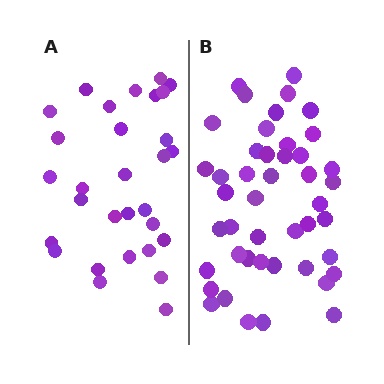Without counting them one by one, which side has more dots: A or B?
Region B (the right region) has more dots.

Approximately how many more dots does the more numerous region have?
Region B has approximately 15 more dots than region A.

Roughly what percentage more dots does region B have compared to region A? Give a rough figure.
About 50% more.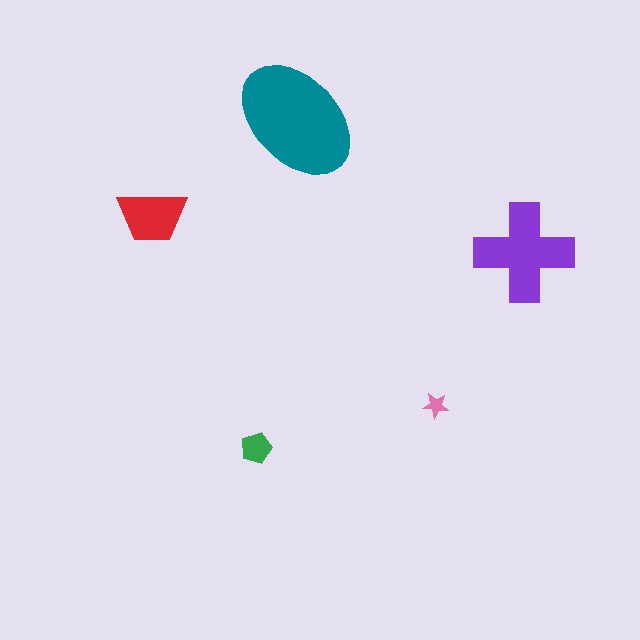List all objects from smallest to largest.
The pink star, the green pentagon, the red trapezoid, the purple cross, the teal ellipse.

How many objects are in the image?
There are 5 objects in the image.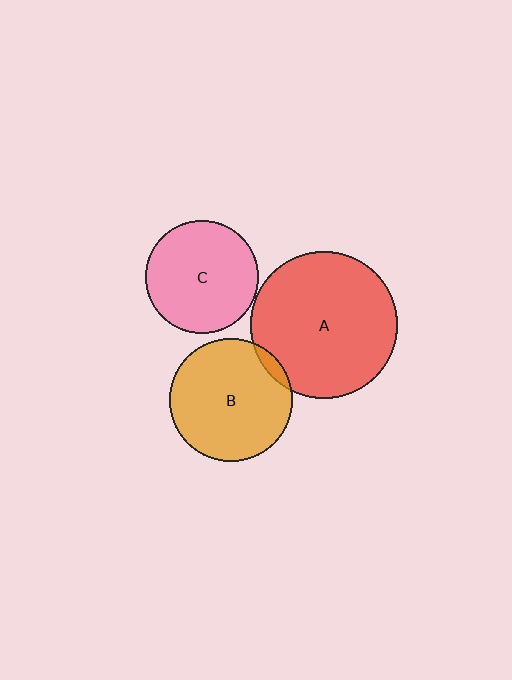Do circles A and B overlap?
Yes.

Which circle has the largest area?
Circle A (red).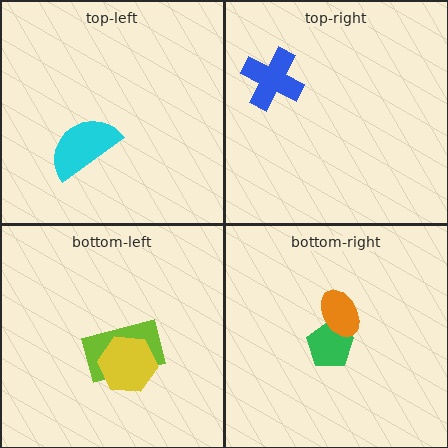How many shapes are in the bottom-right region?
2.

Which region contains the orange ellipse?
The bottom-right region.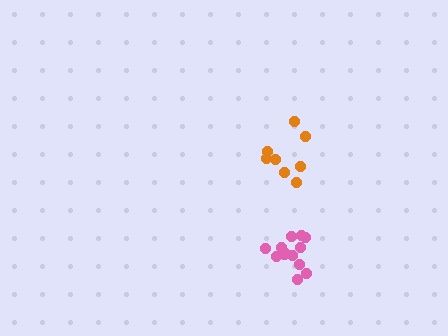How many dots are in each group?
Group 1: 8 dots, Group 2: 14 dots (22 total).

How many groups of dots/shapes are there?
There are 2 groups.